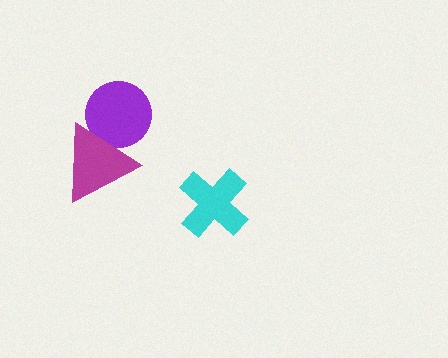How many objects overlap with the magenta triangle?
1 object overlaps with the magenta triangle.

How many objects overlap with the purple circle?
1 object overlaps with the purple circle.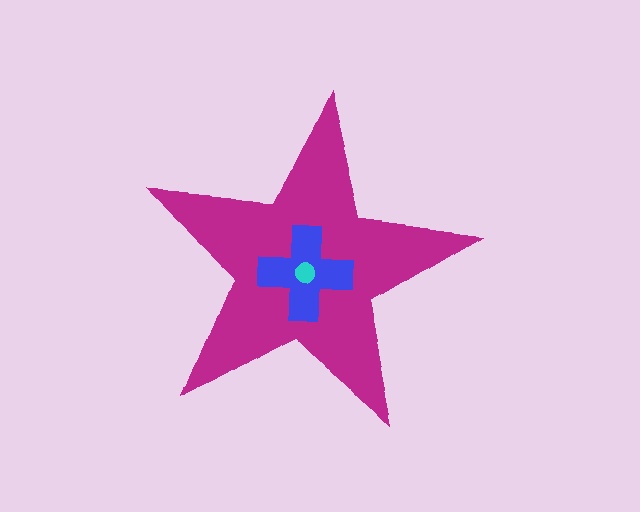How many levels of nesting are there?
3.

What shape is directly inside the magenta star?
The blue cross.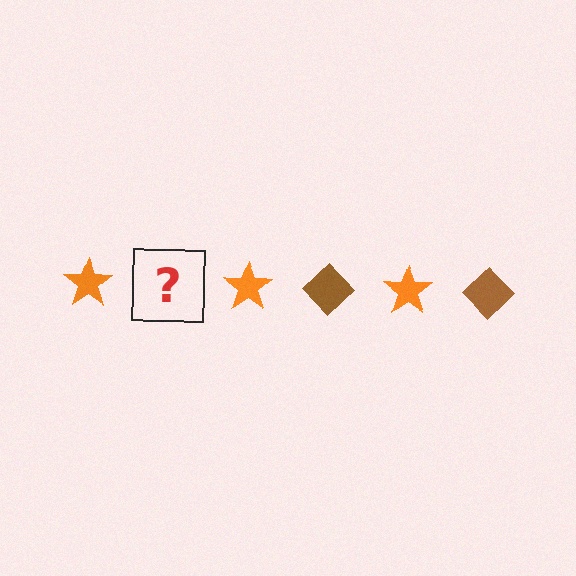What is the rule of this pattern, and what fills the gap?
The rule is that the pattern alternates between orange star and brown diamond. The gap should be filled with a brown diamond.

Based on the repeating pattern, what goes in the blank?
The blank should be a brown diamond.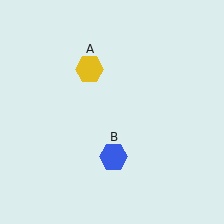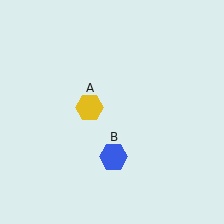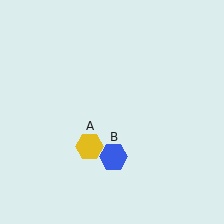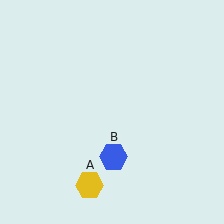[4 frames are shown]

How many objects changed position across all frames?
1 object changed position: yellow hexagon (object A).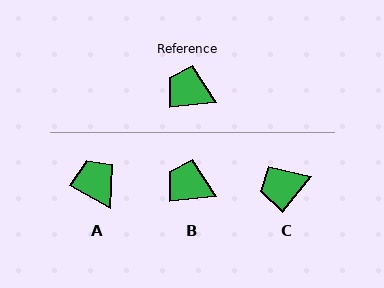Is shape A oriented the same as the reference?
No, it is off by about 34 degrees.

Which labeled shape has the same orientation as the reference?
B.